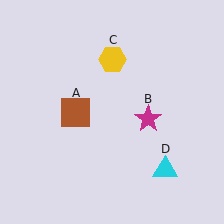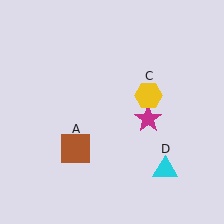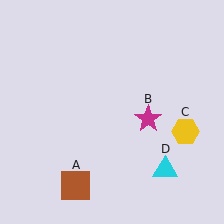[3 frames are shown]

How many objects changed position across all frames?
2 objects changed position: brown square (object A), yellow hexagon (object C).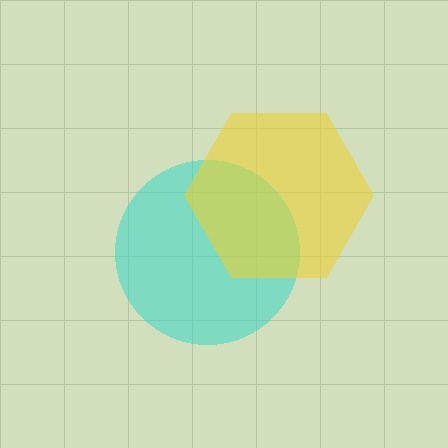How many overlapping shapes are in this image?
There are 2 overlapping shapes in the image.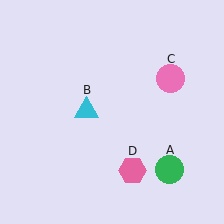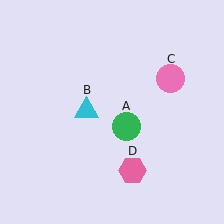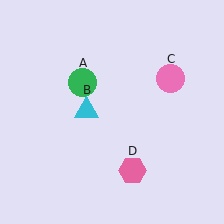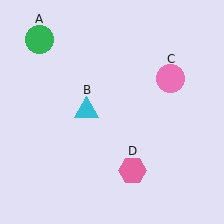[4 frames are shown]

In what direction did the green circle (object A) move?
The green circle (object A) moved up and to the left.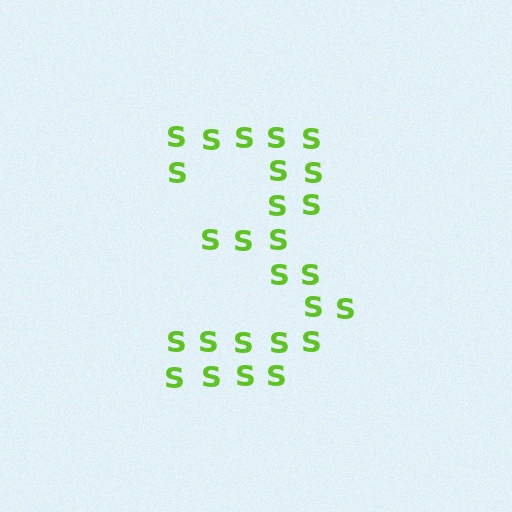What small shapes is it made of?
It is made of small letter S's.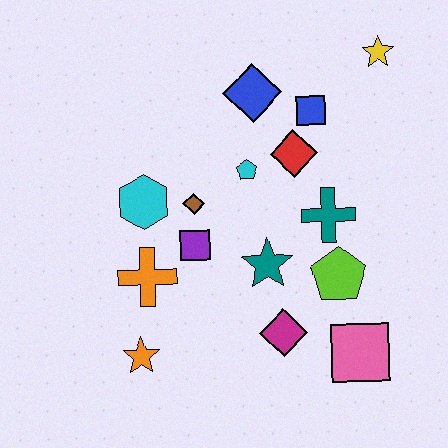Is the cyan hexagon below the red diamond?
Yes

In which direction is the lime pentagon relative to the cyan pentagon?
The lime pentagon is below the cyan pentagon.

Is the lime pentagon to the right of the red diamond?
Yes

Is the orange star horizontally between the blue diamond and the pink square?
No